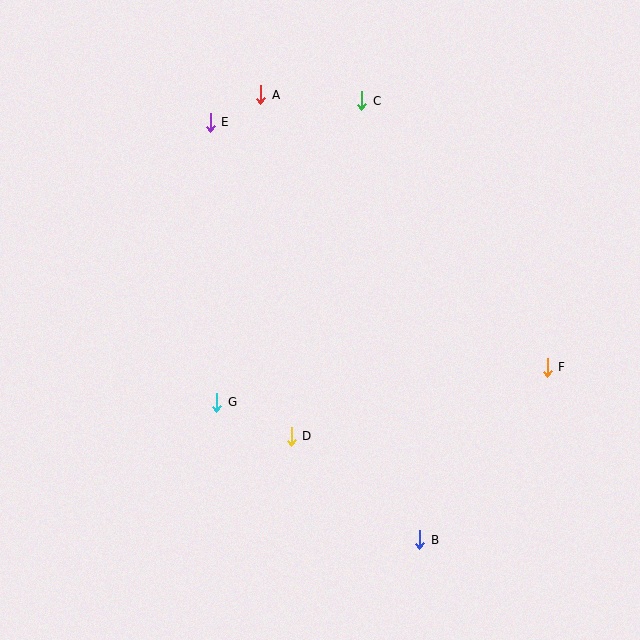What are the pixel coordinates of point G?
Point G is at (217, 402).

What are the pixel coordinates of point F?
Point F is at (547, 367).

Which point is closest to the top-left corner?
Point E is closest to the top-left corner.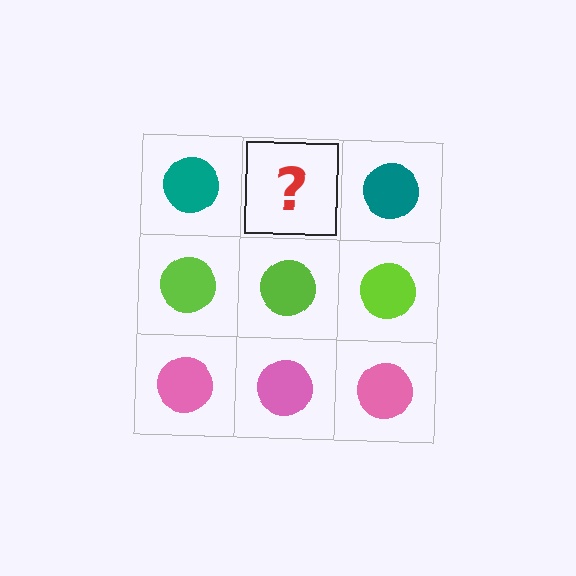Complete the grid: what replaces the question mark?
The question mark should be replaced with a teal circle.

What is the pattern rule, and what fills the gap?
The rule is that each row has a consistent color. The gap should be filled with a teal circle.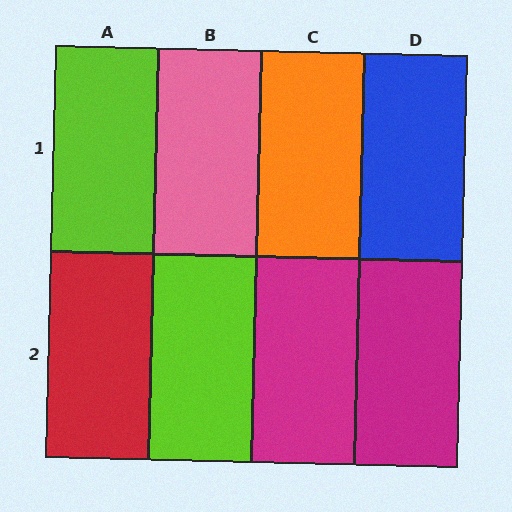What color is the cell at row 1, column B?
Pink.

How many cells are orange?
1 cell is orange.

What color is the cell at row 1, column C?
Orange.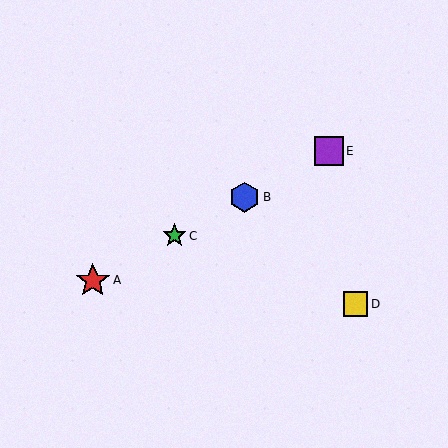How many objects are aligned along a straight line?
4 objects (A, B, C, E) are aligned along a straight line.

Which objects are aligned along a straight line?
Objects A, B, C, E are aligned along a straight line.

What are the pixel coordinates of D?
Object D is at (356, 304).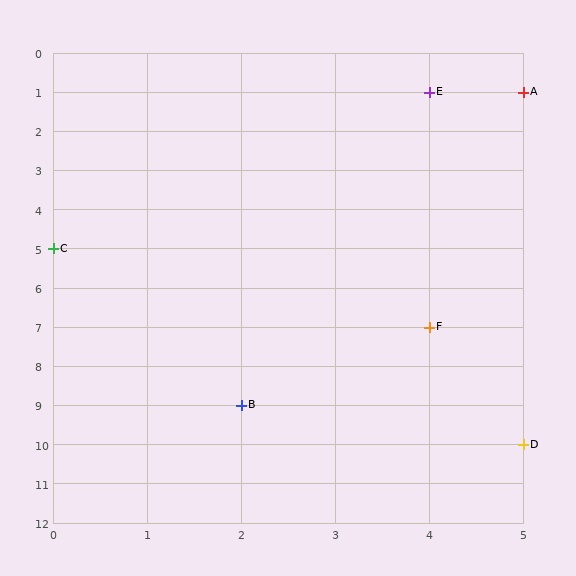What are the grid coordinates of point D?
Point D is at grid coordinates (5, 10).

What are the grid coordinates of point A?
Point A is at grid coordinates (5, 1).